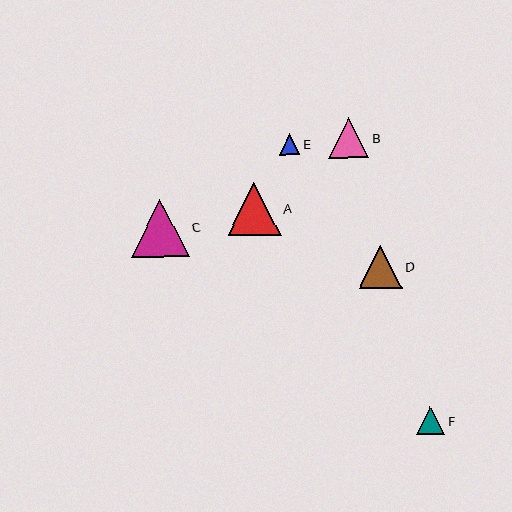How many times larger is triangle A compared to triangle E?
Triangle A is approximately 2.6 times the size of triangle E.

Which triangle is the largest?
Triangle C is the largest with a size of approximately 58 pixels.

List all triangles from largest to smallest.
From largest to smallest: C, A, D, B, F, E.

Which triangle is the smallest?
Triangle E is the smallest with a size of approximately 21 pixels.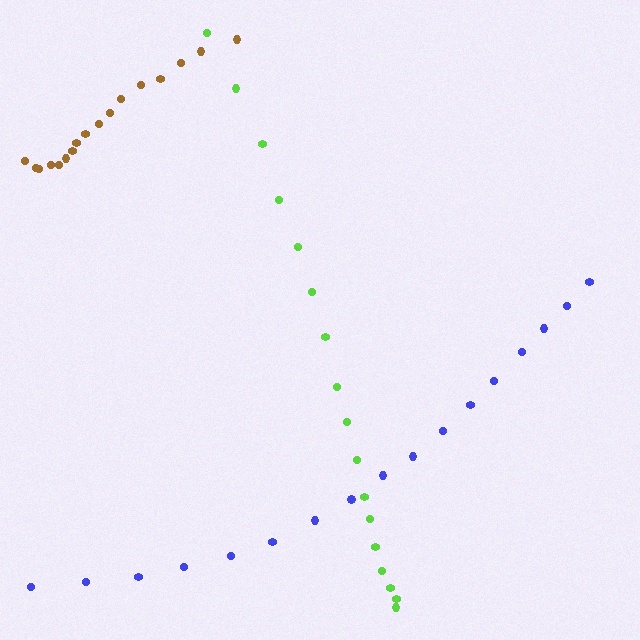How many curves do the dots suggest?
There are 3 distinct paths.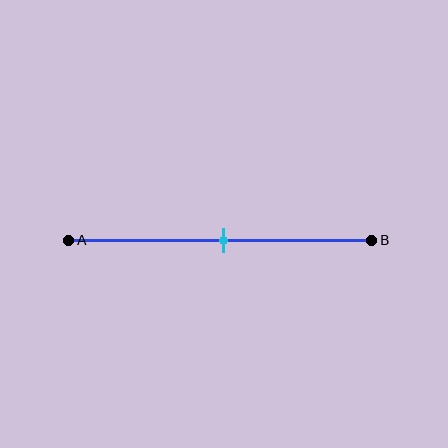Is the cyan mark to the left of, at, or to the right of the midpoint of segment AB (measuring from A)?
The cyan mark is approximately at the midpoint of segment AB.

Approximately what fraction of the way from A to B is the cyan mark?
The cyan mark is approximately 50% of the way from A to B.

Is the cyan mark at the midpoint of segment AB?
Yes, the mark is approximately at the midpoint.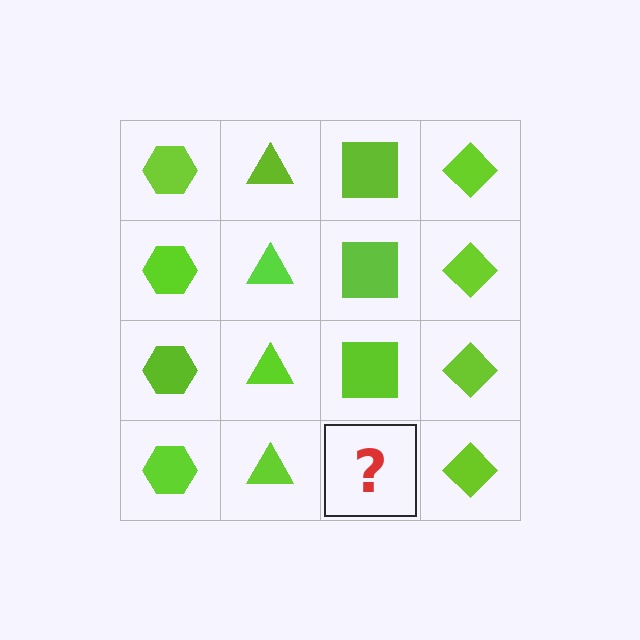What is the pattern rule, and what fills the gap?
The rule is that each column has a consistent shape. The gap should be filled with a lime square.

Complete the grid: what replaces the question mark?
The question mark should be replaced with a lime square.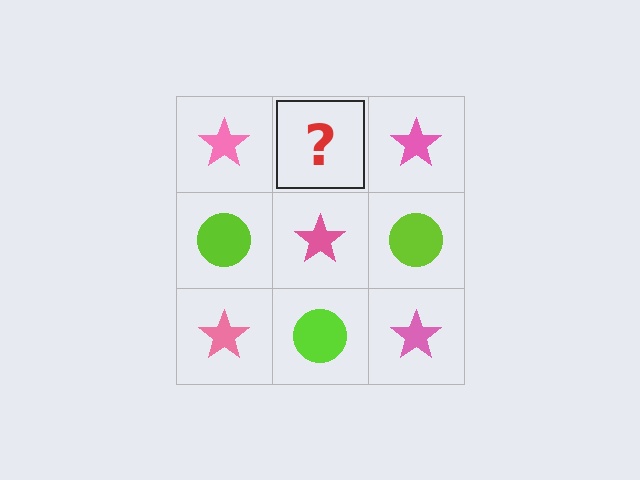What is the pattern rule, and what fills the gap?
The rule is that it alternates pink star and lime circle in a checkerboard pattern. The gap should be filled with a lime circle.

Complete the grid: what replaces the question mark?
The question mark should be replaced with a lime circle.